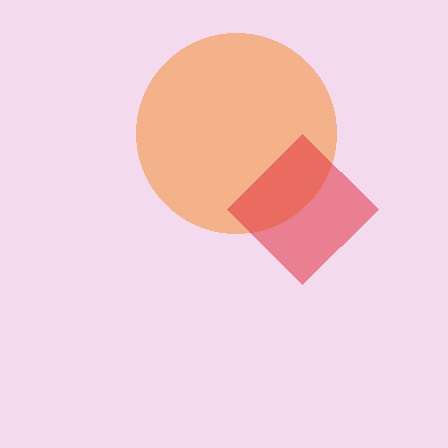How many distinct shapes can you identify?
There are 2 distinct shapes: an orange circle, a red diamond.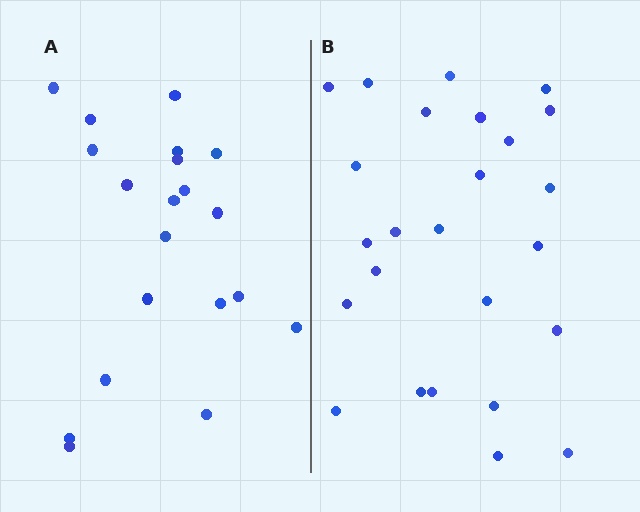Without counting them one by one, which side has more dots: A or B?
Region B (the right region) has more dots.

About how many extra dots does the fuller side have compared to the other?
Region B has about 5 more dots than region A.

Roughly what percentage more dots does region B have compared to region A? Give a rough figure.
About 25% more.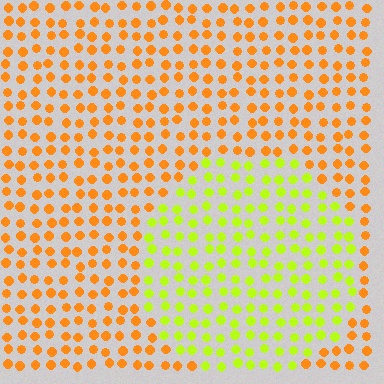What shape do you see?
I see a circle.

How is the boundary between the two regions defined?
The boundary is defined purely by a slight shift in hue (about 49 degrees). Spacing, size, and orientation are identical on both sides.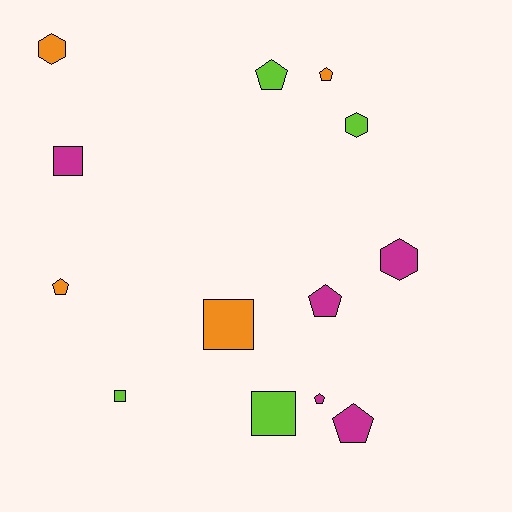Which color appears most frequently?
Magenta, with 5 objects.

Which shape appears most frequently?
Pentagon, with 6 objects.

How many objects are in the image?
There are 13 objects.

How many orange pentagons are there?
There are 2 orange pentagons.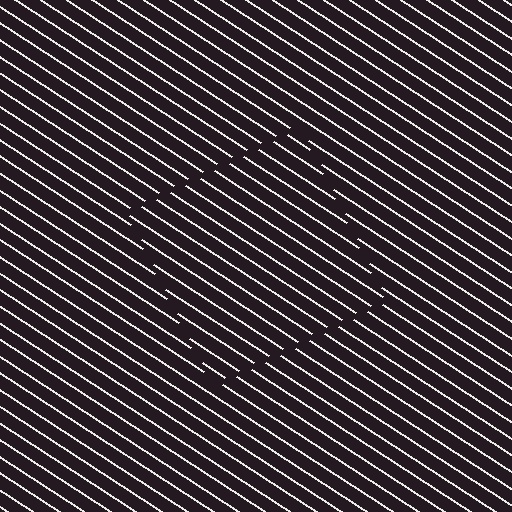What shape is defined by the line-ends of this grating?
An illusory square. The interior of the shape contains the same grating, shifted by half a period — the contour is defined by the phase discontinuity where line-ends from the inner and outer gratings abut.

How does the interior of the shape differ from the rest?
The interior of the shape contains the same grating, shifted by half a period — the contour is defined by the phase discontinuity where line-ends from the inner and outer gratings abut.